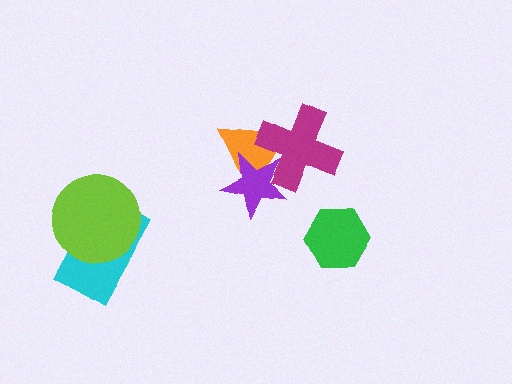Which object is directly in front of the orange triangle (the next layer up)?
The purple star is directly in front of the orange triangle.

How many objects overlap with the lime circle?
1 object overlaps with the lime circle.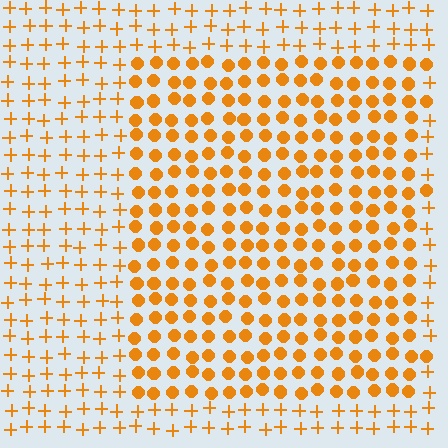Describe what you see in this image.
The image is filled with small orange elements arranged in a uniform grid. A rectangle-shaped region contains circles, while the surrounding area contains plus signs. The boundary is defined purely by the change in element shape.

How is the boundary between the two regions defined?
The boundary is defined by a change in element shape: circles inside vs. plus signs outside. All elements share the same color and spacing.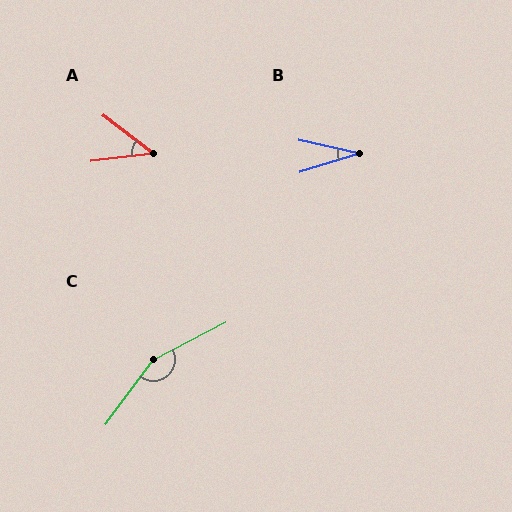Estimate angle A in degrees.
Approximately 44 degrees.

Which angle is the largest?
C, at approximately 154 degrees.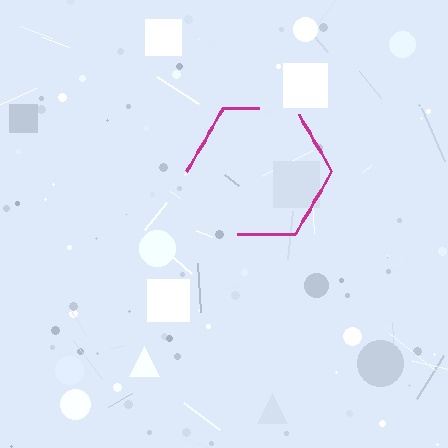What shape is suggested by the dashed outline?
The dashed outline suggests a hexagon.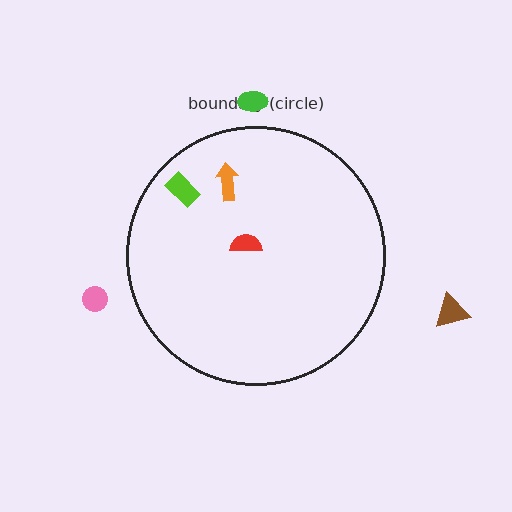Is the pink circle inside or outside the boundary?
Outside.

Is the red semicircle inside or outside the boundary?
Inside.